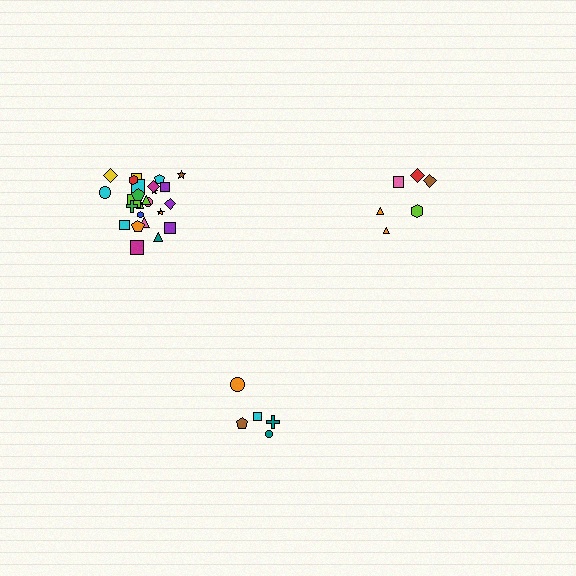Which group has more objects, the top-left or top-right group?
The top-left group.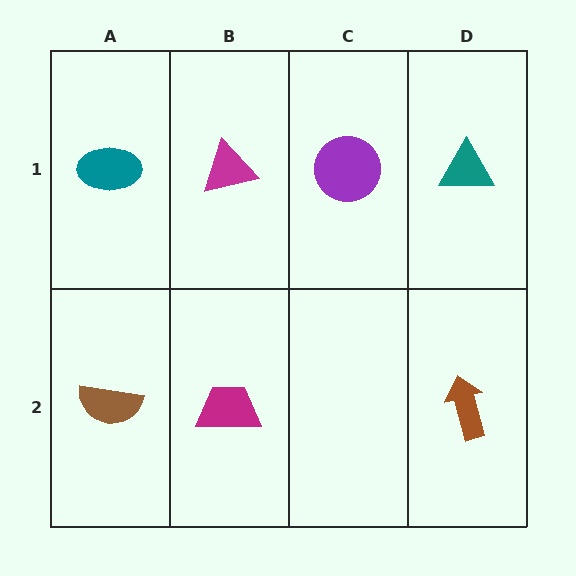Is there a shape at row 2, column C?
No, that cell is empty.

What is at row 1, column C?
A purple circle.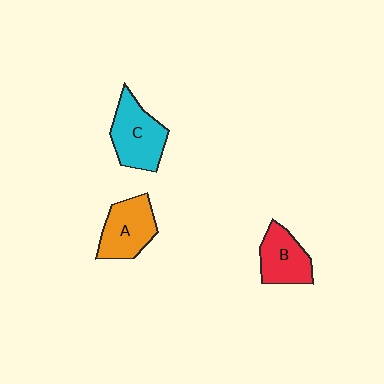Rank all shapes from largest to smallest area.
From largest to smallest: C (cyan), A (orange), B (red).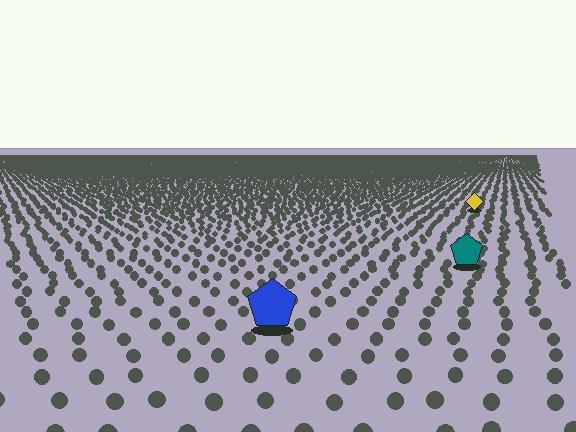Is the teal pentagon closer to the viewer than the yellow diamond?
Yes. The teal pentagon is closer — you can tell from the texture gradient: the ground texture is coarser near it.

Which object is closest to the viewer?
The blue pentagon is closest. The texture marks near it are larger and more spread out.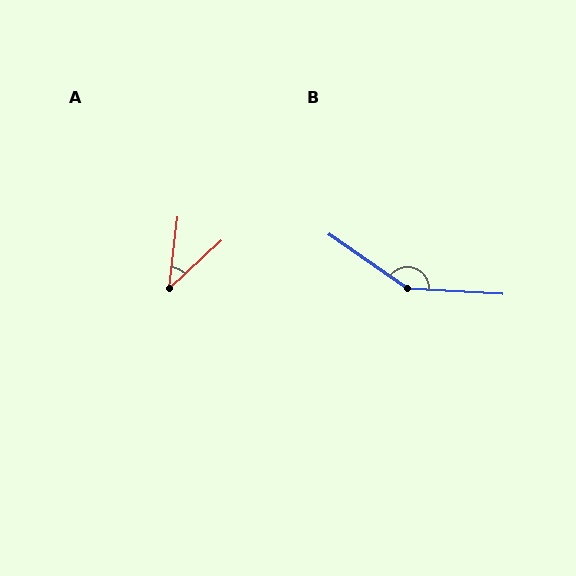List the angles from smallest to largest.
A (40°), B (148°).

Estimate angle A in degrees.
Approximately 40 degrees.